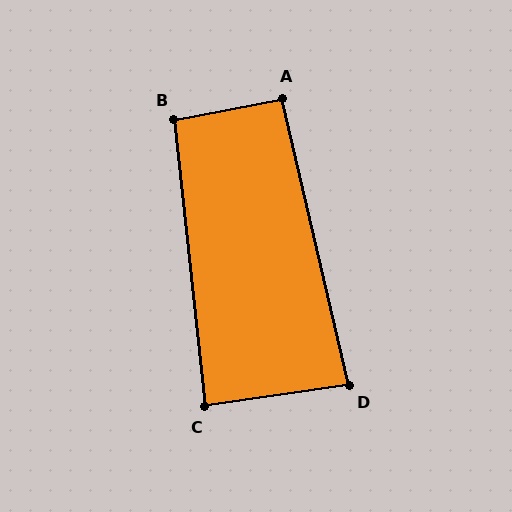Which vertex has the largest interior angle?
B, at approximately 95 degrees.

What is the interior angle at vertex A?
Approximately 92 degrees (approximately right).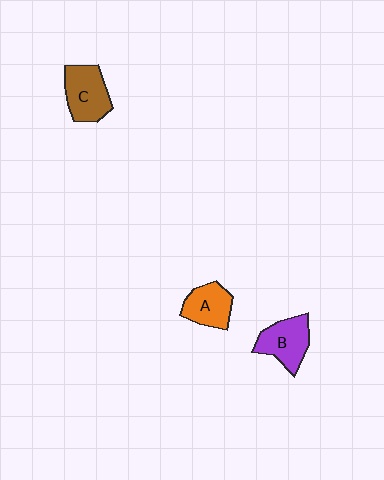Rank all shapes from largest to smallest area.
From largest to smallest: C (brown), B (purple), A (orange).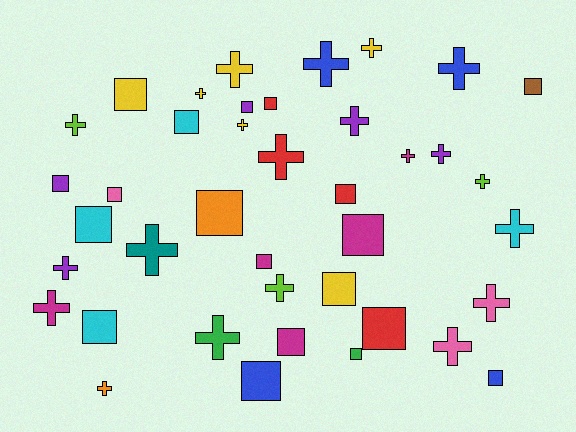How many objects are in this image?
There are 40 objects.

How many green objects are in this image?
There are 2 green objects.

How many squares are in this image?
There are 19 squares.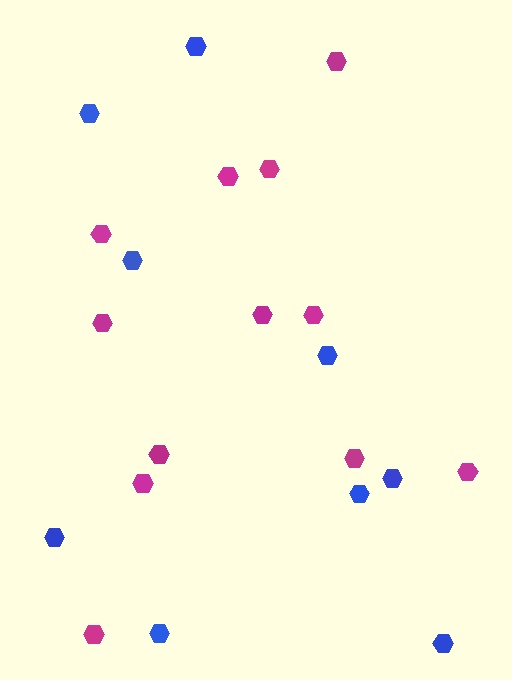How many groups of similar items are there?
There are 2 groups: one group of blue hexagons (9) and one group of magenta hexagons (12).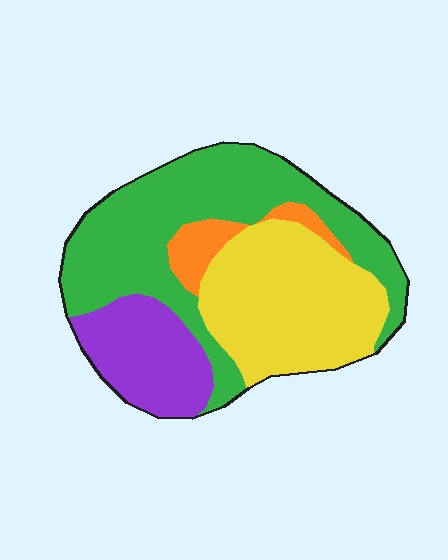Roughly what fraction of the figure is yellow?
Yellow covers 33% of the figure.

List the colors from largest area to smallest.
From largest to smallest: green, yellow, purple, orange.